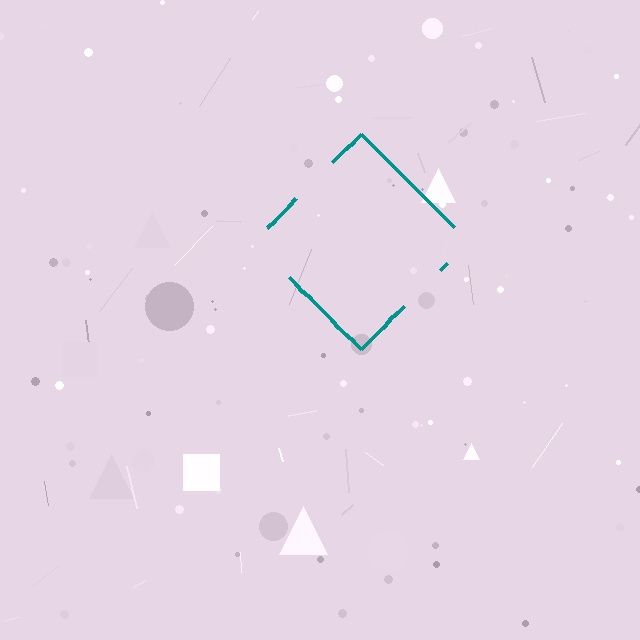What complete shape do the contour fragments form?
The contour fragments form a diamond.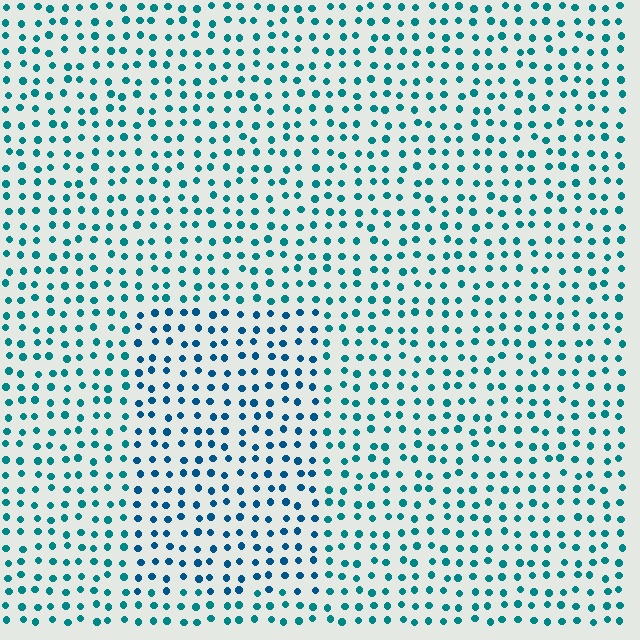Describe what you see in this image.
The image is filled with small teal elements in a uniform arrangement. A rectangle-shaped region is visible where the elements are tinted to a slightly different hue, forming a subtle color boundary.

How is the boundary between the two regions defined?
The boundary is defined purely by a slight shift in hue (about 22 degrees). Spacing, size, and orientation are identical on both sides.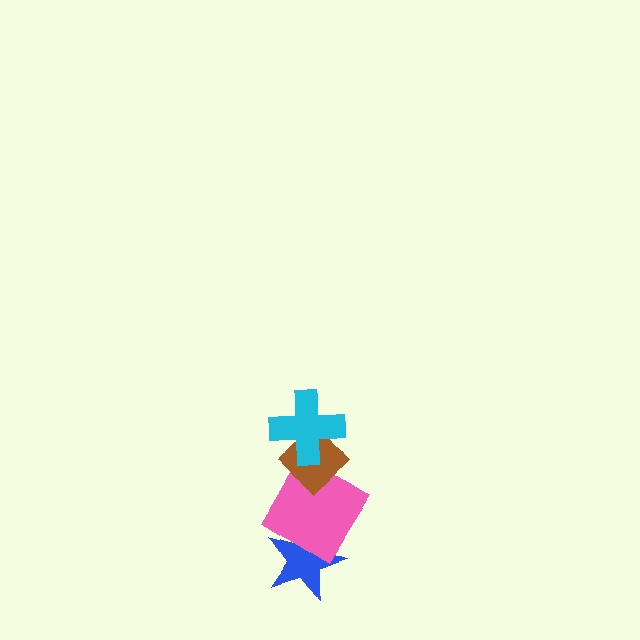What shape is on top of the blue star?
The pink diamond is on top of the blue star.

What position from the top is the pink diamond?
The pink diamond is 3rd from the top.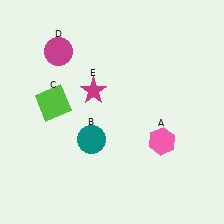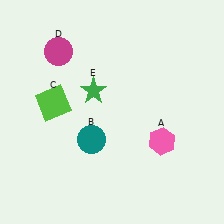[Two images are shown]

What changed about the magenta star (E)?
In Image 1, E is magenta. In Image 2, it changed to green.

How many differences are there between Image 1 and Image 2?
There is 1 difference between the two images.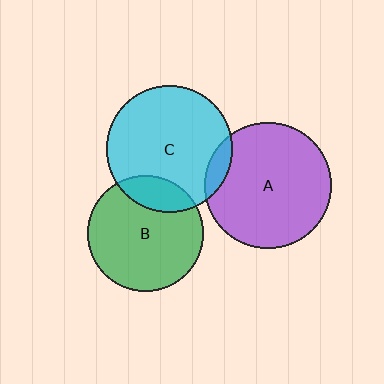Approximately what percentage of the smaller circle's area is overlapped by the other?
Approximately 10%.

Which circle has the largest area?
Circle A (purple).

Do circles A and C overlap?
Yes.